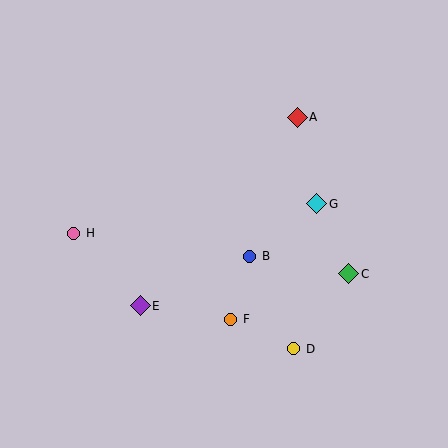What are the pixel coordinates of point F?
Point F is at (231, 319).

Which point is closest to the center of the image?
Point B at (250, 256) is closest to the center.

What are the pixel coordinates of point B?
Point B is at (250, 256).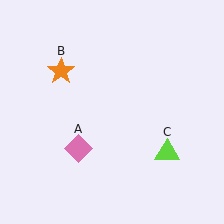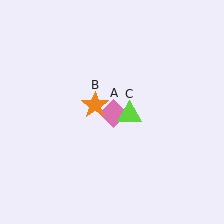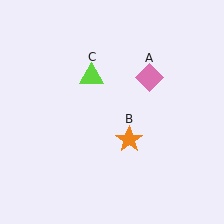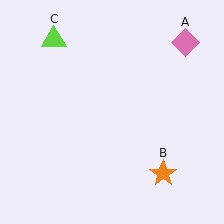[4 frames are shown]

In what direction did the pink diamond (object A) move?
The pink diamond (object A) moved up and to the right.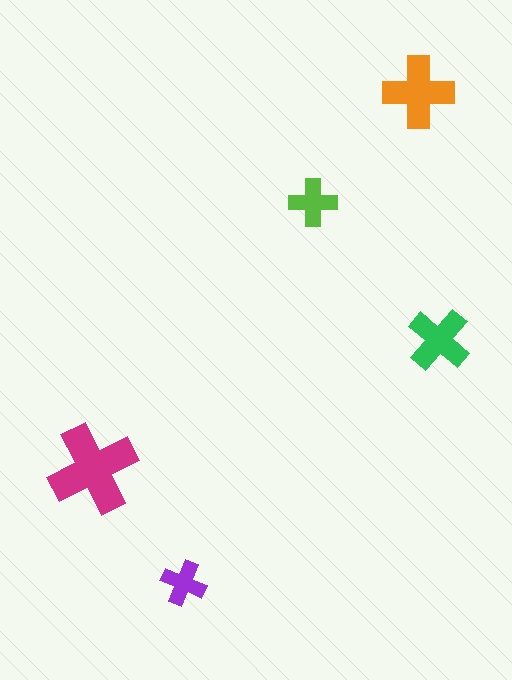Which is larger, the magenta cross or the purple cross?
The magenta one.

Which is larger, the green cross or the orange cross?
The orange one.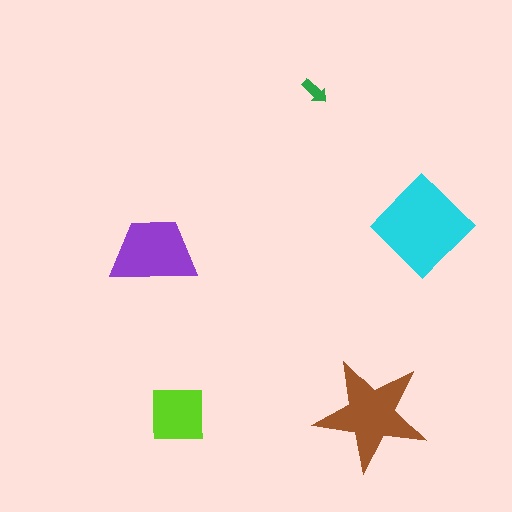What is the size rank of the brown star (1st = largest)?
2nd.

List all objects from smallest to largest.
The green arrow, the lime square, the purple trapezoid, the brown star, the cyan diamond.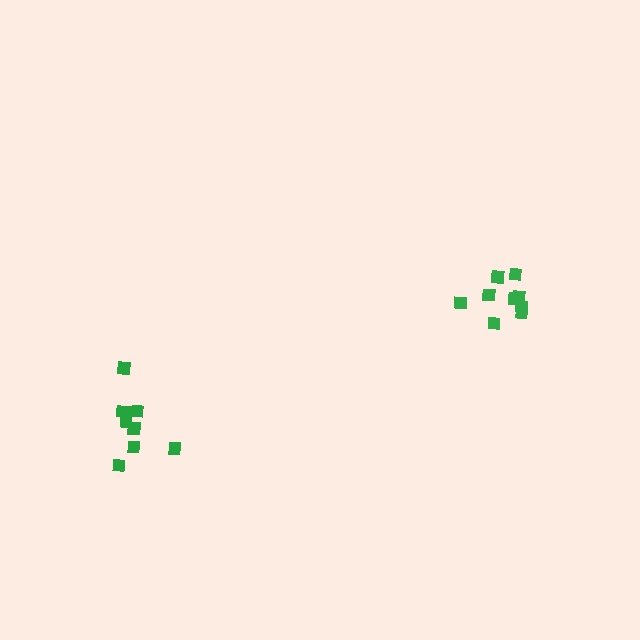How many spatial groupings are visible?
There are 2 spatial groupings.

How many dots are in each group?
Group 1: 9 dots, Group 2: 9 dots (18 total).